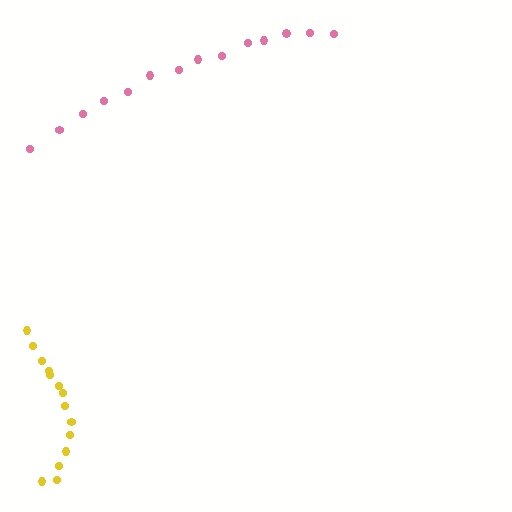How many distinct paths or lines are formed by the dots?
There are 2 distinct paths.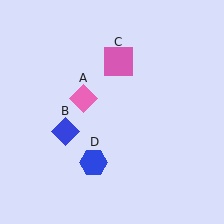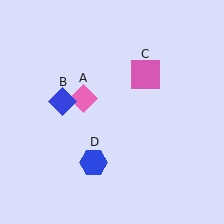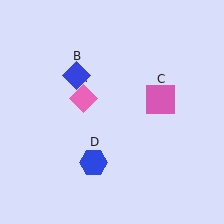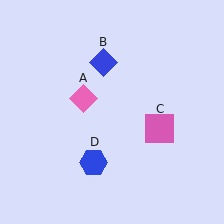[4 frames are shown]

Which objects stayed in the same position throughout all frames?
Pink diamond (object A) and blue hexagon (object D) remained stationary.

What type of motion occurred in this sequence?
The blue diamond (object B), pink square (object C) rotated clockwise around the center of the scene.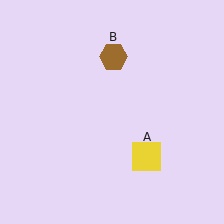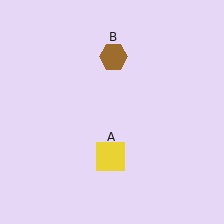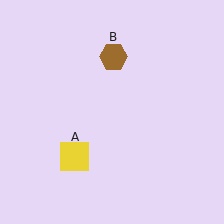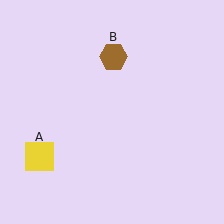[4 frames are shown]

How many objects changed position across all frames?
1 object changed position: yellow square (object A).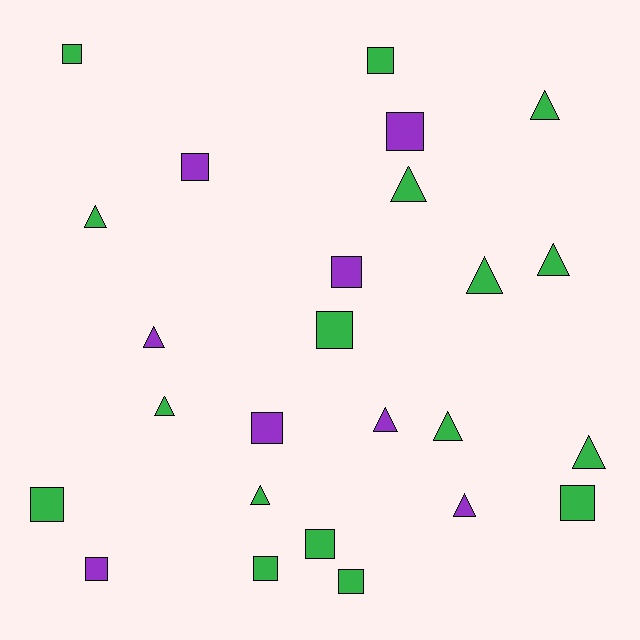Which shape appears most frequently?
Square, with 13 objects.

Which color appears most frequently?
Green, with 17 objects.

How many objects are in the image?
There are 25 objects.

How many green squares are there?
There are 8 green squares.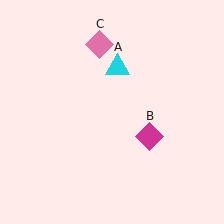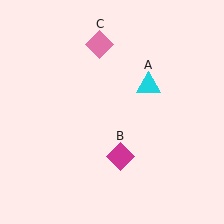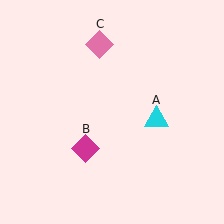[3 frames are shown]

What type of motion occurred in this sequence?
The cyan triangle (object A), magenta diamond (object B) rotated clockwise around the center of the scene.